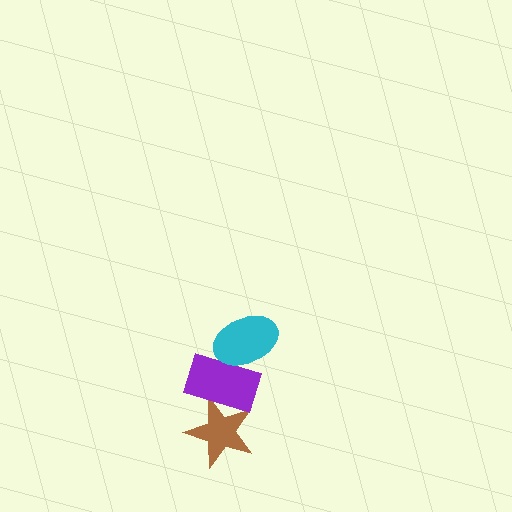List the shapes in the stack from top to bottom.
From top to bottom: the cyan ellipse, the purple rectangle, the brown star.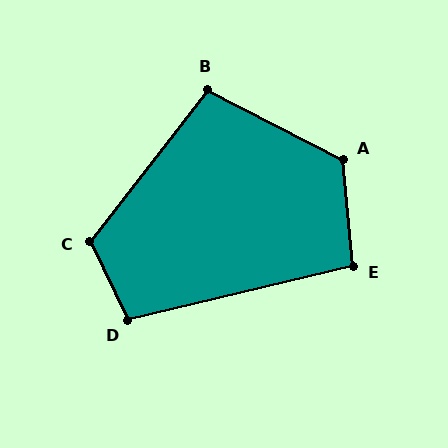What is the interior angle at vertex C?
Approximately 116 degrees (obtuse).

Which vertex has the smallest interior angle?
E, at approximately 98 degrees.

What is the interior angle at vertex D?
Approximately 103 degrees (obtuse).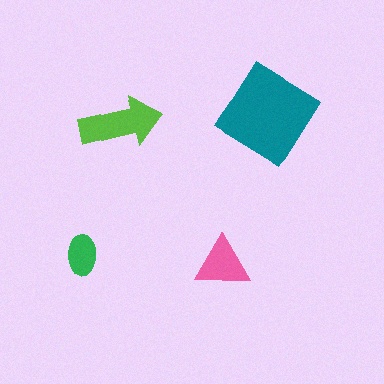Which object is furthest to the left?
The green ellipse is leftmost.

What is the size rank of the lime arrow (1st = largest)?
2nd.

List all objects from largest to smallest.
The teal diamond, the lime arrow, the pink triangle, the green ellipse.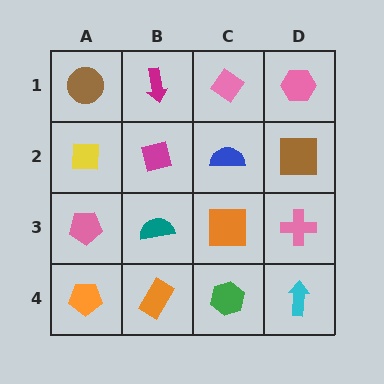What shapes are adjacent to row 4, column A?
A pink pentagon (row 3, column A), an orange rectangle (row 4, column B).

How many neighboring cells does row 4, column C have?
3.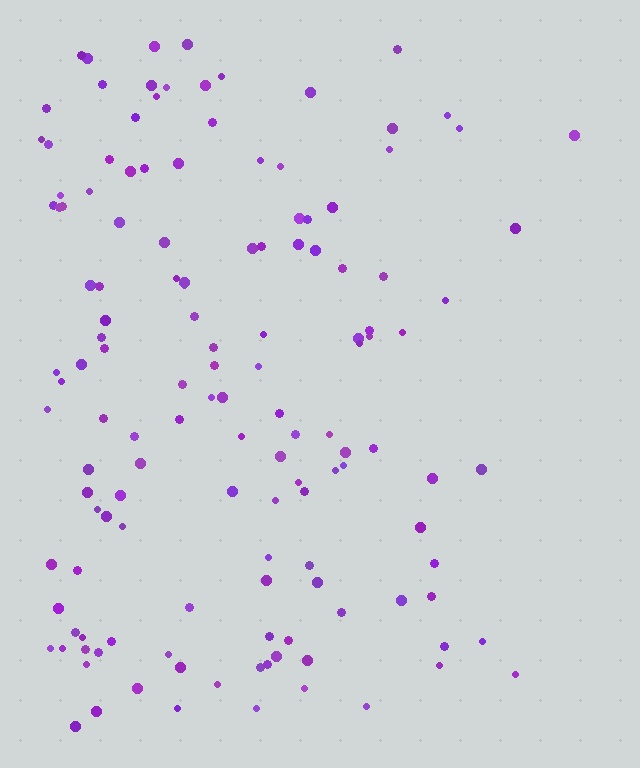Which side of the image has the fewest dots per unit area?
The right.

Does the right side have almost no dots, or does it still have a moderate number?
Still a moderate number, just noticeably fewer than the left.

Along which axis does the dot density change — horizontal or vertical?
Horizontal.